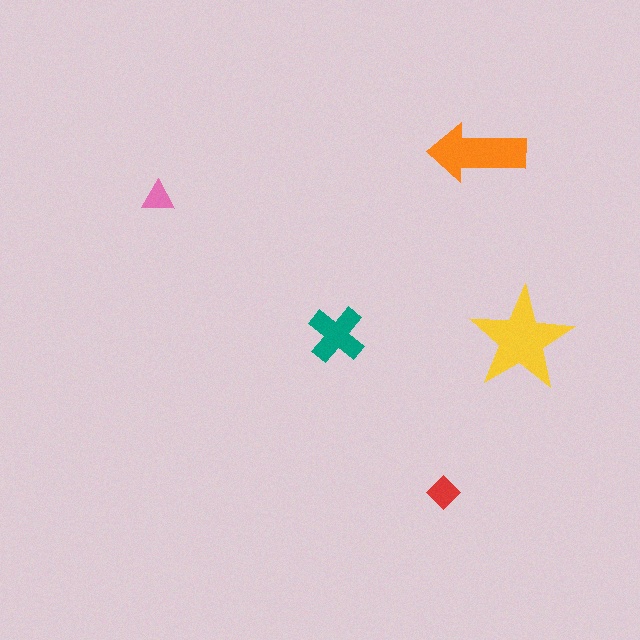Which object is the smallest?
The pink triangle.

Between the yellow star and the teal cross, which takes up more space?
The yellow star.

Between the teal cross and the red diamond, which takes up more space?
The teal cross.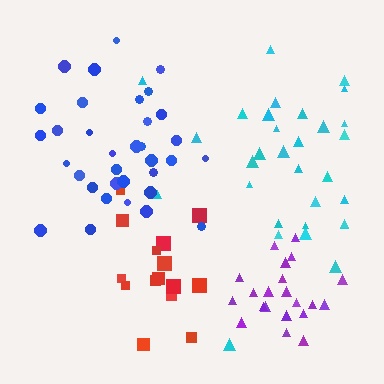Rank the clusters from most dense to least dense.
purple, blue, red, cyan.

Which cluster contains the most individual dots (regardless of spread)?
Blue (34).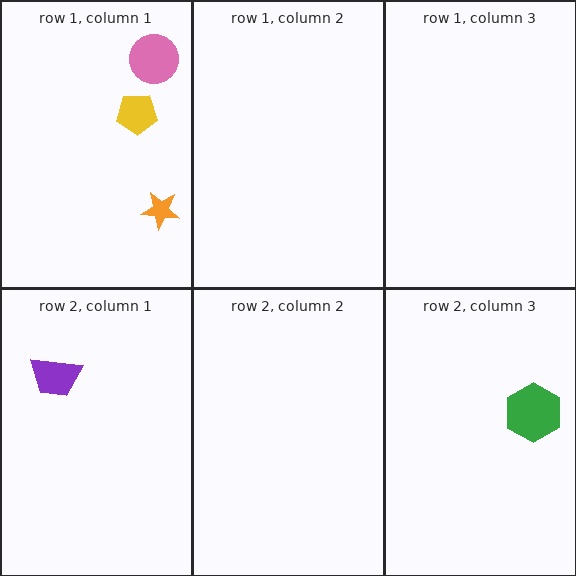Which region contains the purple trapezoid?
The row 2, column 1 region.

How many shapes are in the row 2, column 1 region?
1.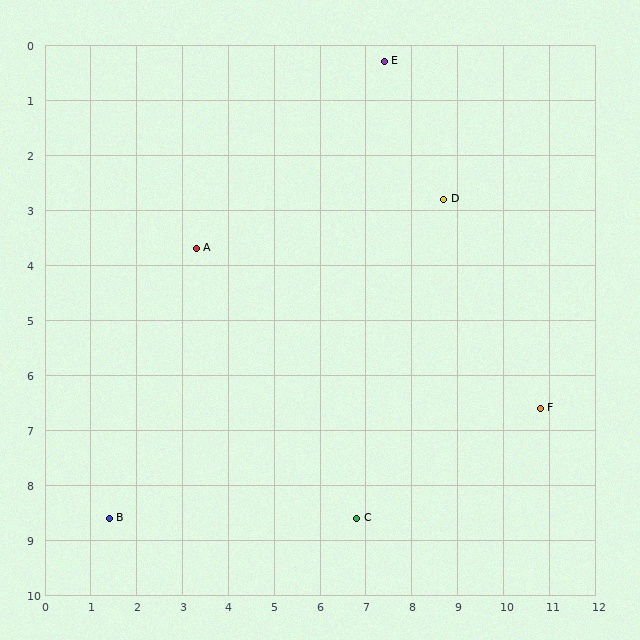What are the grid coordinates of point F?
Point F is at approximately (10.8, 6.6).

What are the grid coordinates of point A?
Point A is at approximately (3.3, 3.7).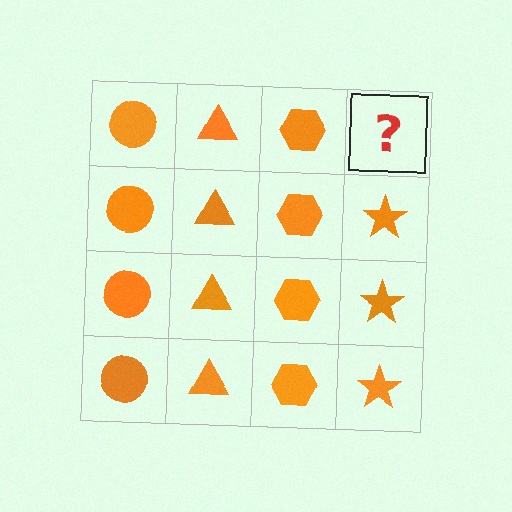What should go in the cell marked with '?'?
The missing cell should contain an orange star.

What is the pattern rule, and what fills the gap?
The rule is that each column has a consistent shape. The gap should be filled with an orange star.